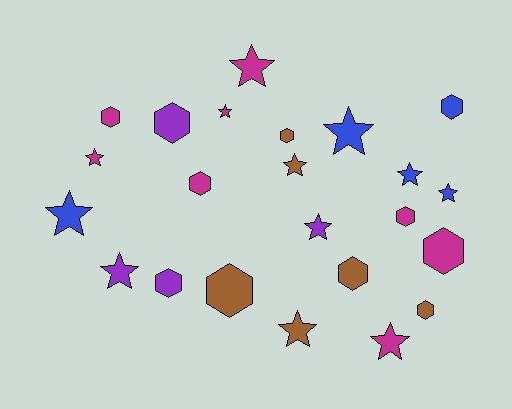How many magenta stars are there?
There are 4 magenta stars.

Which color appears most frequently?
Magenta, with 8 objects.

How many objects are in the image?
There are 23 objects.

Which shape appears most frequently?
Star, with 12 objects.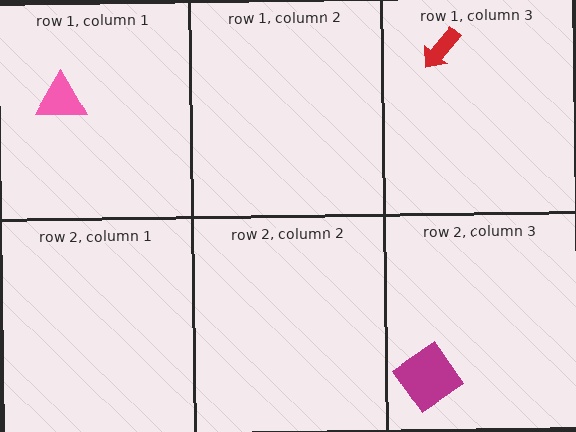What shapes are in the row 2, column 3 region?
The magenta diamond.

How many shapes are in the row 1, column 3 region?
1.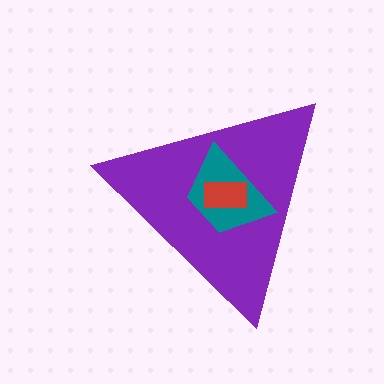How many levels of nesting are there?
3.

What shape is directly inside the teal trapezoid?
The red rectangle.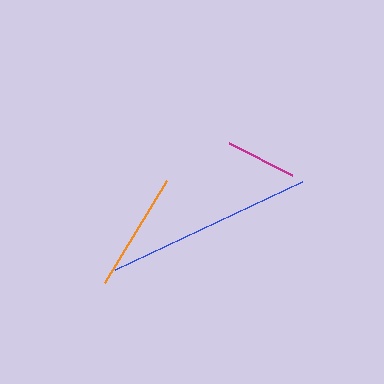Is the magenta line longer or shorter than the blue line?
The blue line is longer than the magenta line.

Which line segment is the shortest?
The magenta line is the shortest at approximately 71 pixels.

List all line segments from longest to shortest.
From longest to shortest: blue, orange, magenta.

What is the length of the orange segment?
The orange segment is approximately 120 pixels long.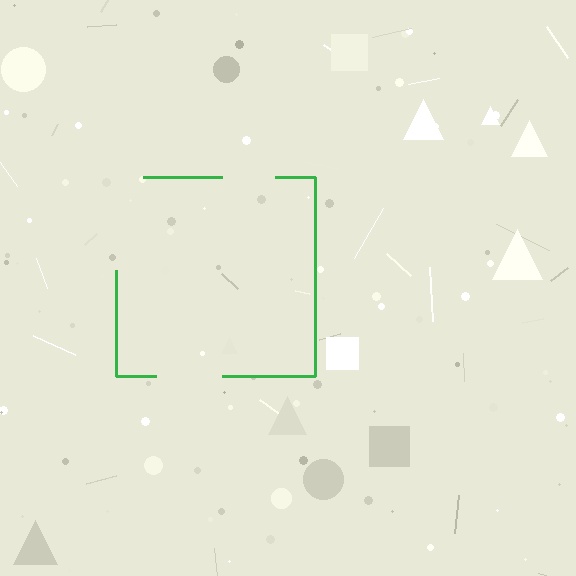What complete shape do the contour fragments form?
The contour fragments form a square.